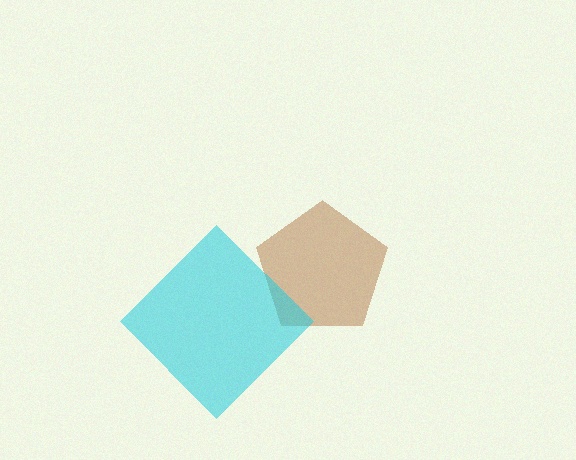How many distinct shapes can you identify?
There are 2 distinct shapes: a brown pentagon, a cyan diamond.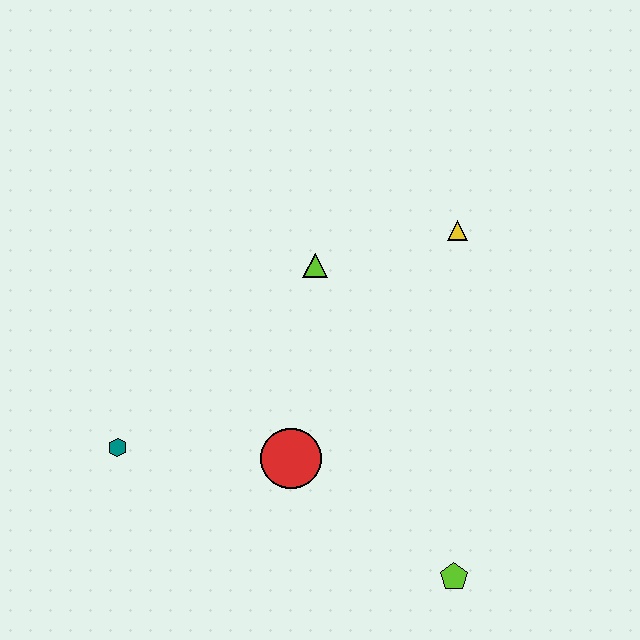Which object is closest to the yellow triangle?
The lime triangle is closest to the yellow triangle.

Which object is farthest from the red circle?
The yellow triangle is farthest from the red circle.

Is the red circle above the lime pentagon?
Yes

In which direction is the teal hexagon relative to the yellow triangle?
The teal hexagon is to the left of the yellow triangle.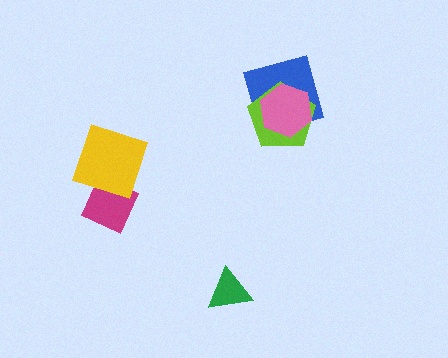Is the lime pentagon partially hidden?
Yes, it is partially covered by another shape.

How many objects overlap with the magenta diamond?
1 object overlaps with the magenta diamond.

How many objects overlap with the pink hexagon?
2 objects overlap with the pink hexagon.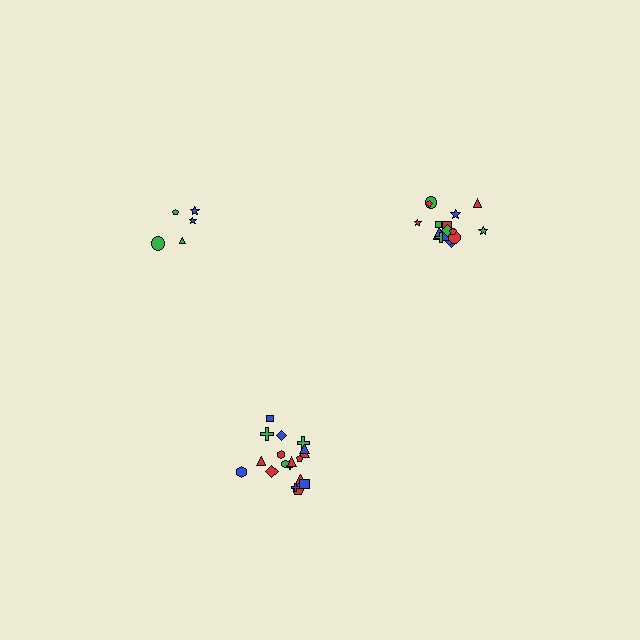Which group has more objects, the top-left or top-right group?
The top-right group.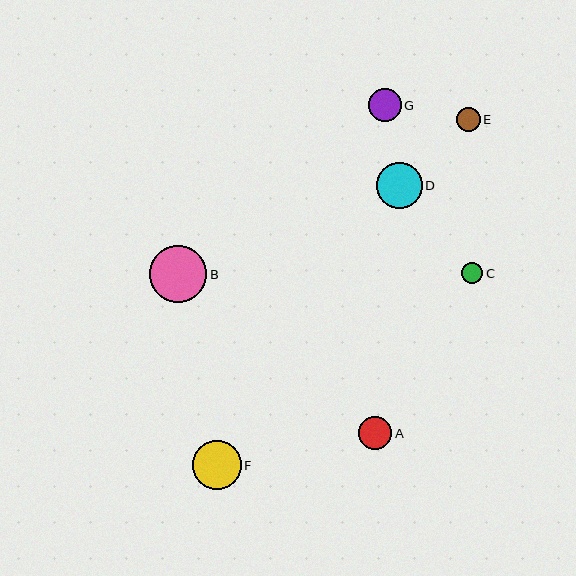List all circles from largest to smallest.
From largest to smallest: B, F, D, A, G, E, C.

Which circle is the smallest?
Circle C is the smallest with a size of approximately 21 pixels.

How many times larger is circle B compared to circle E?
Circle B is approximately 2.3 times the size of circle E.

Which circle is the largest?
Circle B is the largest with a size of approximately 57 pixels.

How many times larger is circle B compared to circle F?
Circle B is approximately 1.2 times the size of circle F.